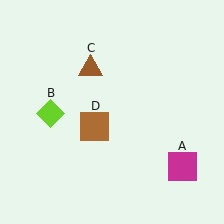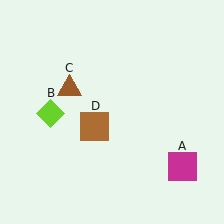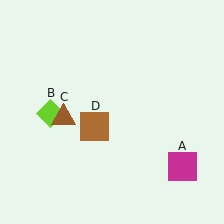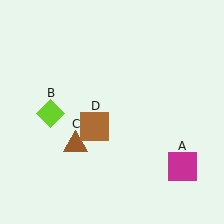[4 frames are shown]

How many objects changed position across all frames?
1 object changed position: brown triangle (object C).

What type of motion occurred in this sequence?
The brown triangle (object C) rotated counterclockwise around the center of the scene.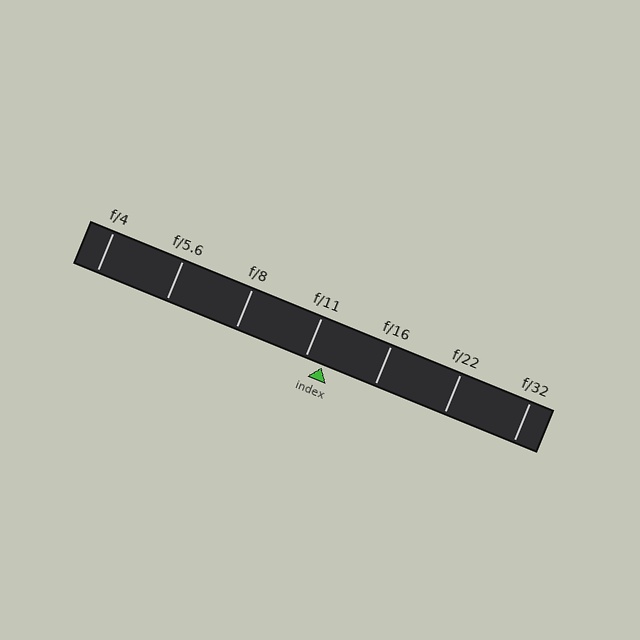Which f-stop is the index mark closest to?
The index mark is closest to f/11.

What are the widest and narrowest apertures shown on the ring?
The widest aperture shown is f/4 and the narrowest is f/32.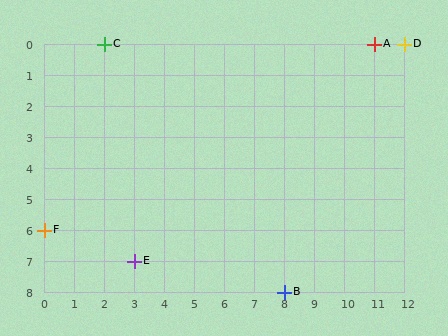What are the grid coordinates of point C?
Point C is at grid coordinates (2, 0).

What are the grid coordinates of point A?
Point A is at grid coordinates (11, 0).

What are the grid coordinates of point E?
Point E is at grid coordinates (3, 7).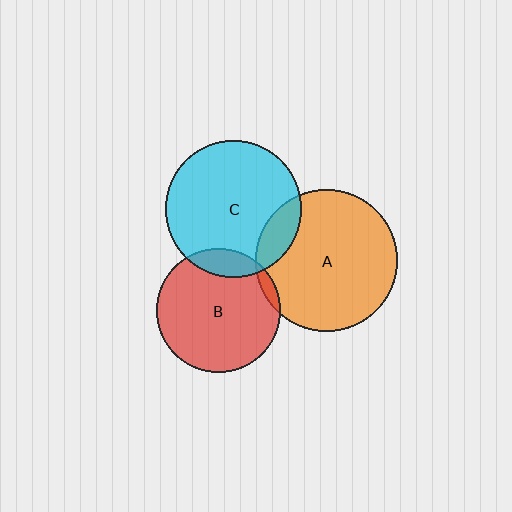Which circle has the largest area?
Circle A (orange).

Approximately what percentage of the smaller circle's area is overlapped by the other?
Approximately 15%.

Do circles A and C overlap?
Yes.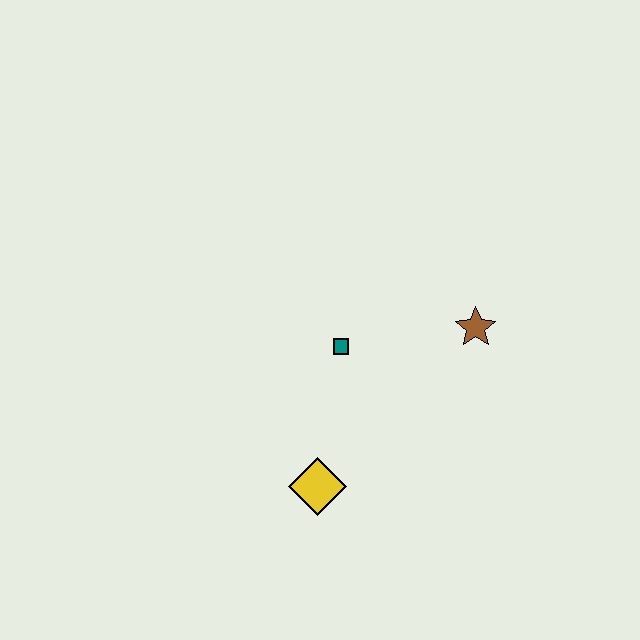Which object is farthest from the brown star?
The yellow diamond is farthest from the brown star.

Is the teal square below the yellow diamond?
No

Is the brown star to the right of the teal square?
Yes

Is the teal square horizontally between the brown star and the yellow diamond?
Yes